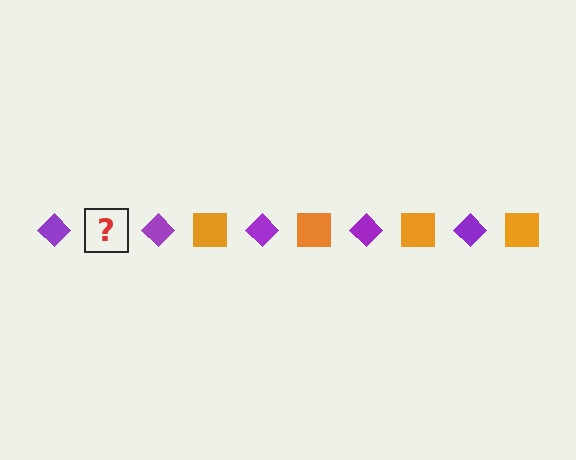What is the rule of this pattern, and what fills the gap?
The rule is that the pattern alternates between purple diamond and orange square. The gap should be filled with an orange square.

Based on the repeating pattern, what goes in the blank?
The blank should be an orange square.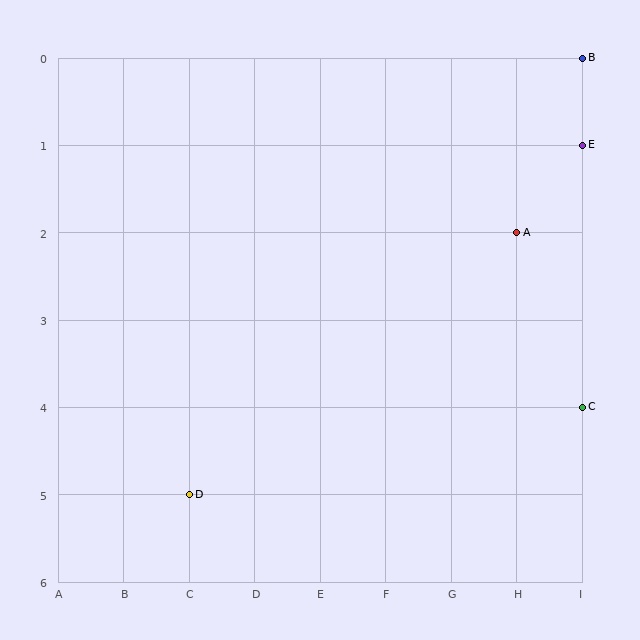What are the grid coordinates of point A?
Point A is at grid coordinates (H, 2).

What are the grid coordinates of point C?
Point C is at grid coordinates (I, 4).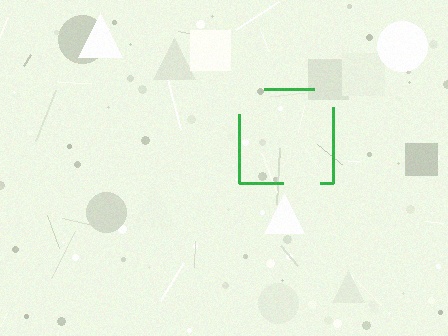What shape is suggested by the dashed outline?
The dashed outline suggests a square.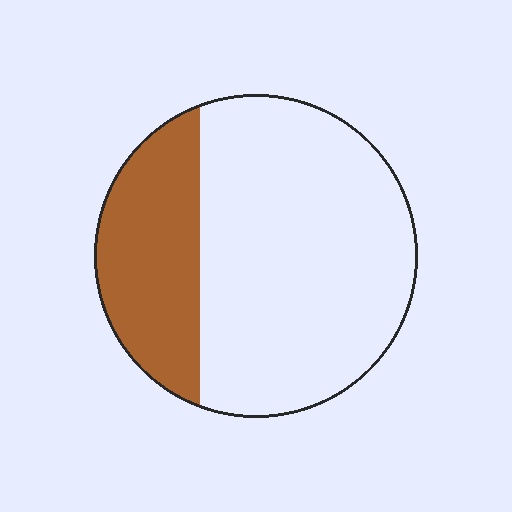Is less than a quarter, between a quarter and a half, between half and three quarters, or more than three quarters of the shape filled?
Between a quarter and a half.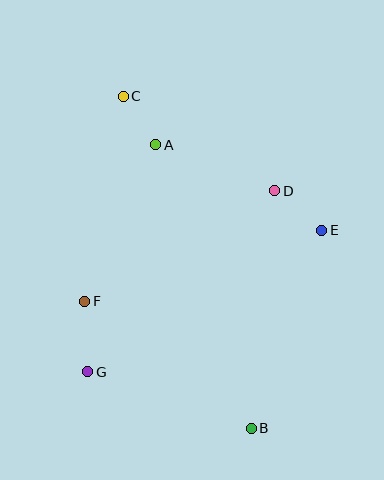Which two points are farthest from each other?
Points B and C are farthest from each other.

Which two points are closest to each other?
Points A and C are closest to each other.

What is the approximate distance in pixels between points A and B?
The distance between A and B is approximately 299 pixels.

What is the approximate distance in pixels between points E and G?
The distance between E and G is approximately 274 pixels.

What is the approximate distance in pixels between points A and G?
The distance between A and G is approximately 237 pixels.